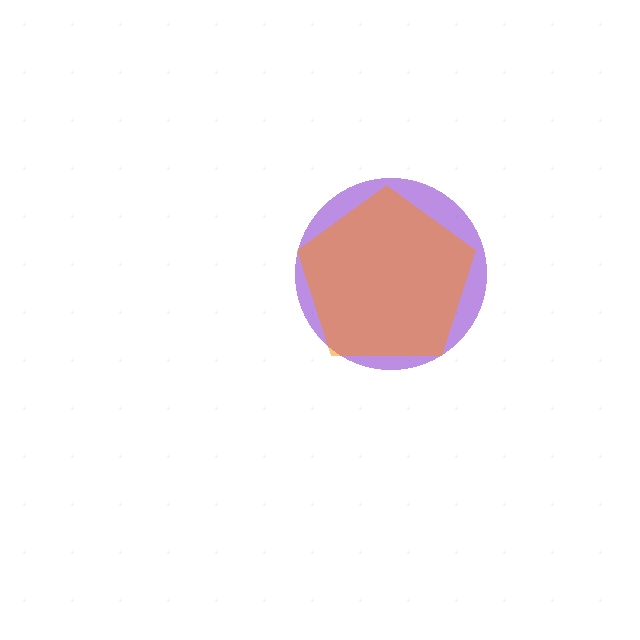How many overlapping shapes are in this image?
There are 2 overlapping shapes in the image.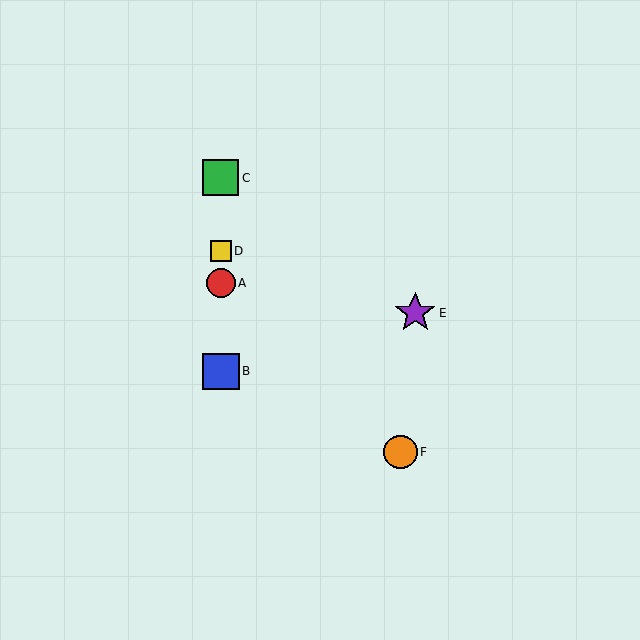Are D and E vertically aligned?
No, D is at x≈221 and E is at x≈415.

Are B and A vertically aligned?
Yes, both are at x≈221.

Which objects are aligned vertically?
Objects A, B, C, D are aligned vertically.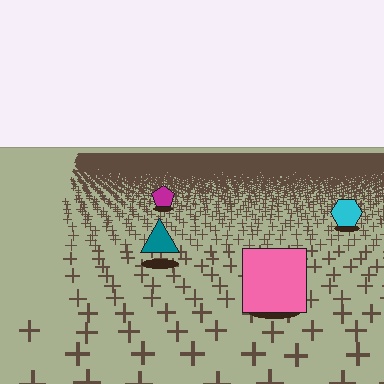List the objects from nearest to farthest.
From nearest to farthest: the pink square, the teal triangle, the cyan hexagon, the magenta pentagon.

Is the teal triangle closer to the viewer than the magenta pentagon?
Yes. The teal triangle is closer — you can tell from the texture gradient: the ground texture is coarser near it.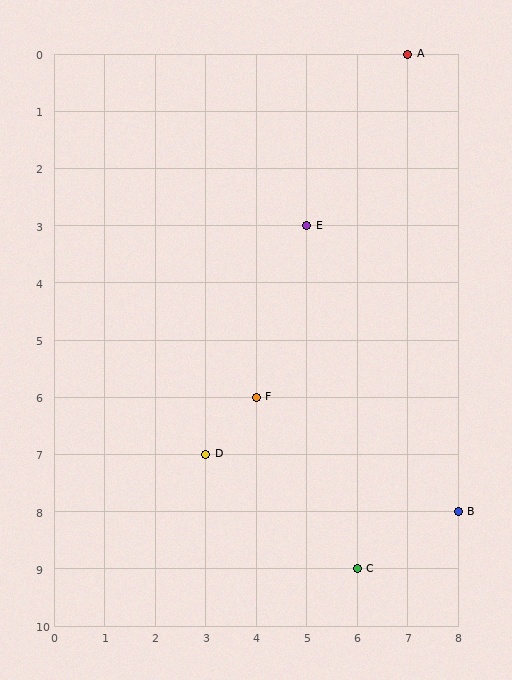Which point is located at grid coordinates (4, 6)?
Point F is at (4, 6).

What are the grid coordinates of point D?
Point D is at grid coordinates (3, 7).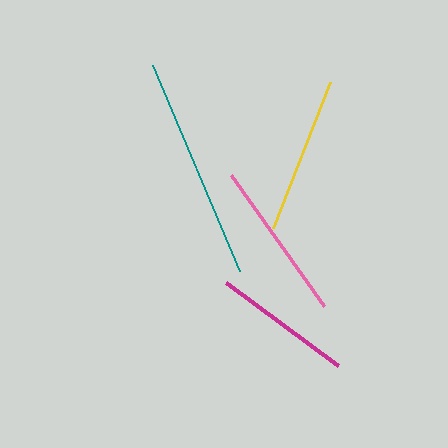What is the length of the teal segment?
The teal segment is approximately 223 pixels long.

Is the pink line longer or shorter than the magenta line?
The pink line is longer than the magenta line.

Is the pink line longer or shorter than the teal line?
The teal line is longer than the pink line.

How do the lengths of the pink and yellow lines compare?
The pink and yellow lines are approximately the same length.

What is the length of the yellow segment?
The yellow segment is approximately 156 pixels long.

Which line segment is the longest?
The teal line is the longest at approximately 223 pixels.